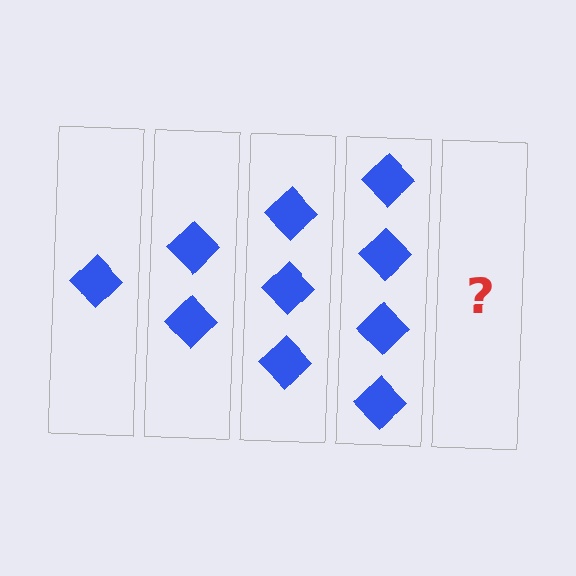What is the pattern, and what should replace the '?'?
The pattern is that each step adds one more diamond. The '?' should be 5 diamonds.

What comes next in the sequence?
The next element should be 5 diamonds.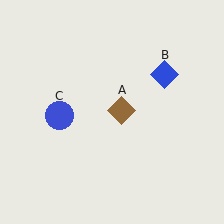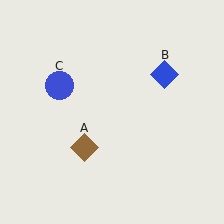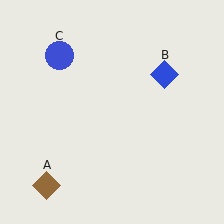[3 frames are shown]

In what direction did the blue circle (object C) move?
The blue circle (object C) moved up.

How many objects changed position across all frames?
2 objects changed position: brown diamond (object A), blue circle (object C).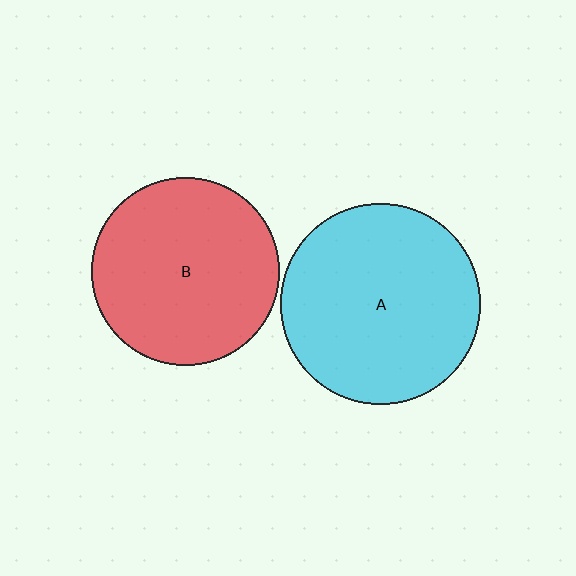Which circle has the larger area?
Circle A (cyan).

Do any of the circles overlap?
No, none of the circles overlap.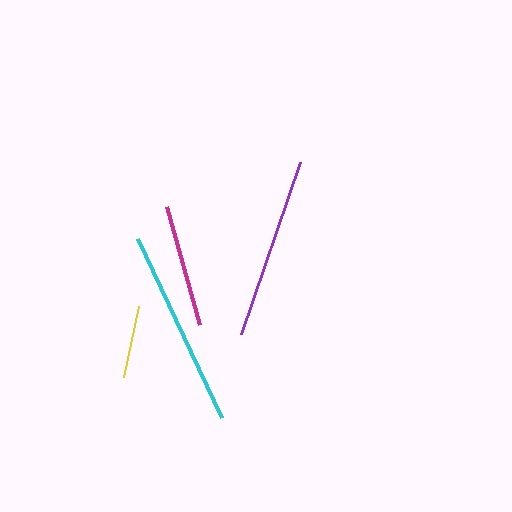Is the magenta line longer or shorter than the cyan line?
The cyan line is longer than the magenta line.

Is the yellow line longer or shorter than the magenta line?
The magenta line is longer than the yellow line.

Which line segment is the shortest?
The yellow line is the shortest at approximately 72 pixels.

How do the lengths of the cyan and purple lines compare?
The cyan and purple lines are approximately the same length.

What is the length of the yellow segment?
The yellow segment is approximately 72 pixels long.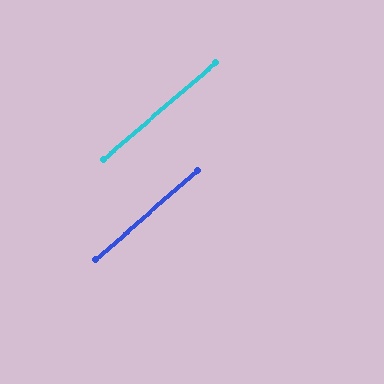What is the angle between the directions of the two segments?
Approximately 1 degree.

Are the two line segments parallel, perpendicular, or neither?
Parallel — their directions differ by only 0.5°.